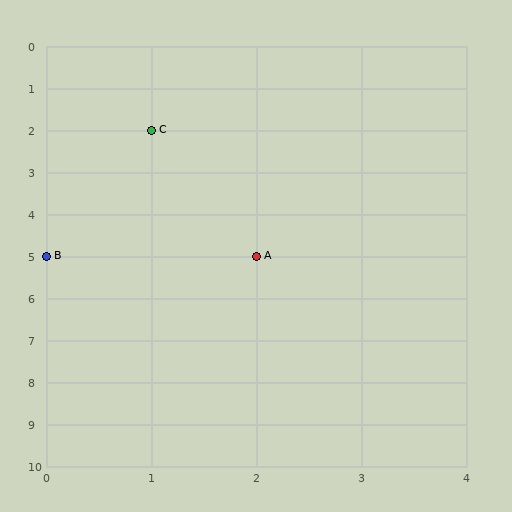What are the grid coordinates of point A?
Point A is at grid coordinates (2, 5).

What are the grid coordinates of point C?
Point C is at grid coordinates (1, 2).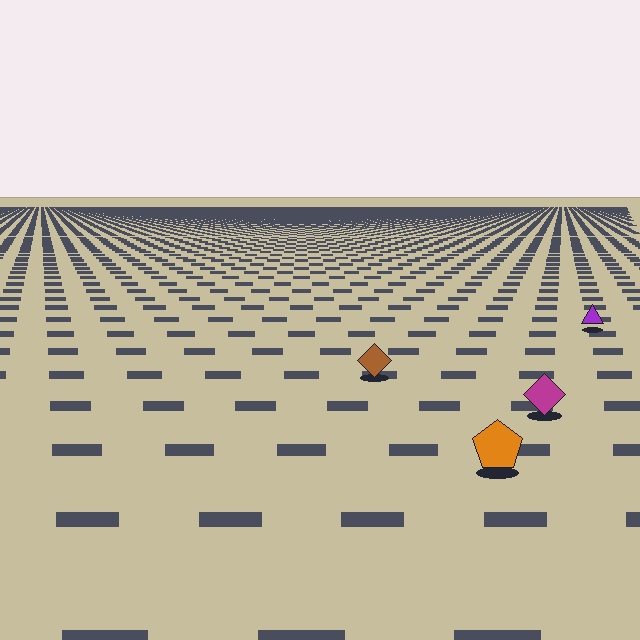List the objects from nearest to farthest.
From nearest to farthest: the orange pentagon, the magenta diamond, the brown diamond, the purple triangle.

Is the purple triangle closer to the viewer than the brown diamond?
No. The brown diamond is closer — you can tell from the texture gradient: the ground texture is coarser near it.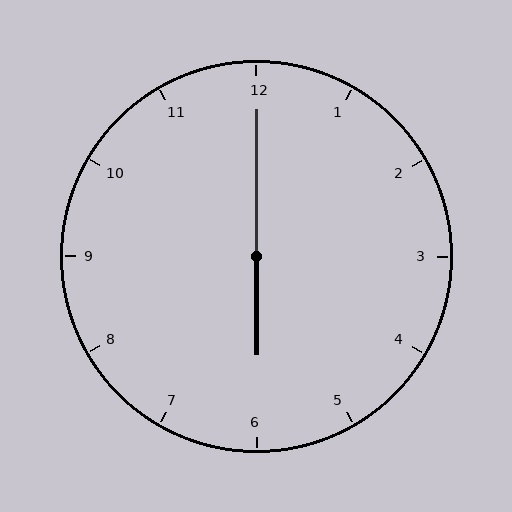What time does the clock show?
6:00.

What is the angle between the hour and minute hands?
Approximately 180 degrees.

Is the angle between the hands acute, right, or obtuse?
It is obtuse.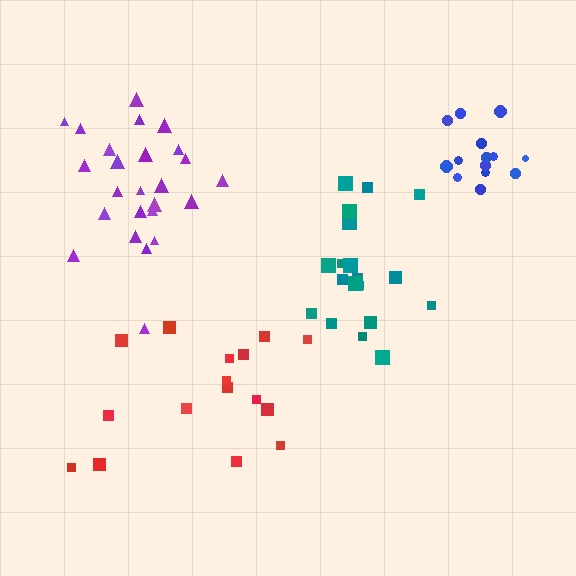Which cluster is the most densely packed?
Blue.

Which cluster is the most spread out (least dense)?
Red.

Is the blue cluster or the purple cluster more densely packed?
Blue.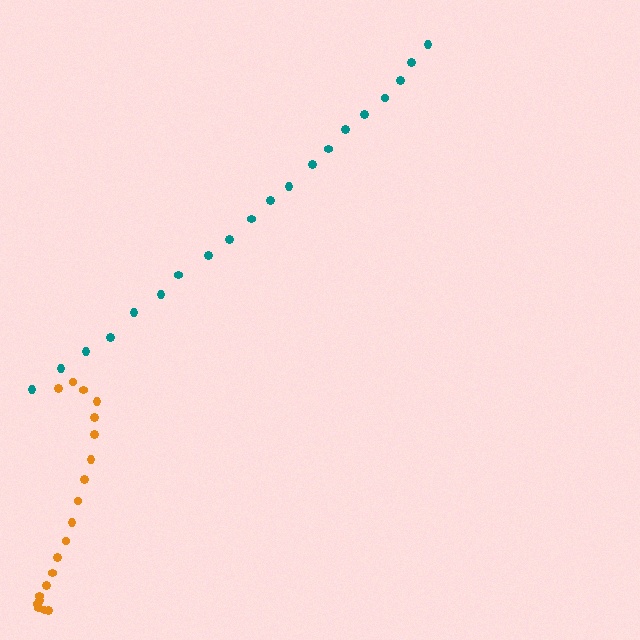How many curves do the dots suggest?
There are 2 distinct paths.